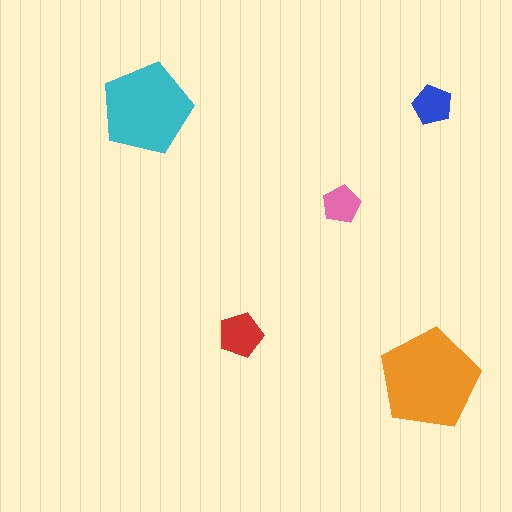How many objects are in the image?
There are 5 objects in the image.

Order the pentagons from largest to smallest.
the orange one, the cyan one, the red one, the blue one, the pink one.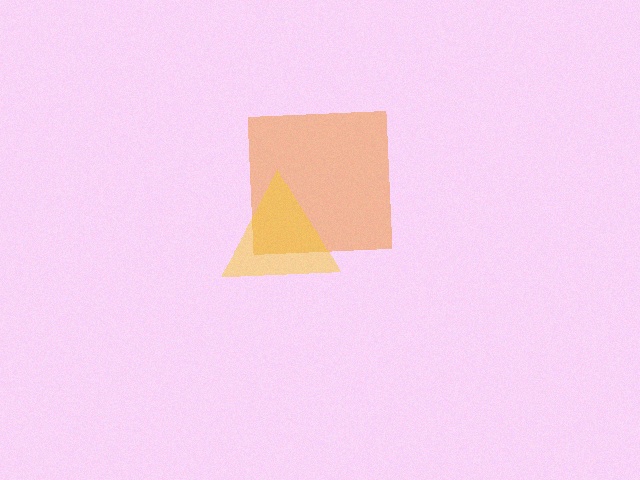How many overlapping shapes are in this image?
There are 2 overlapping shapes in the image.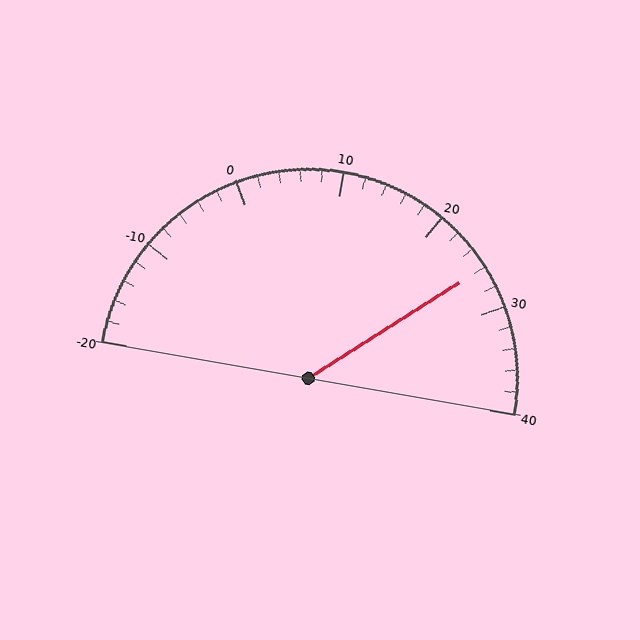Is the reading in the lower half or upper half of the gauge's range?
The reading is in the upper half of the range (-20 to 40).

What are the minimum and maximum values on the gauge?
The gauge ranges from -20 to 40.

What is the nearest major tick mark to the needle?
The nearest major tick mark is 30.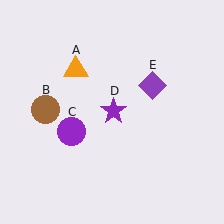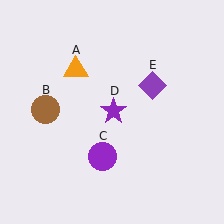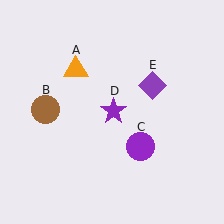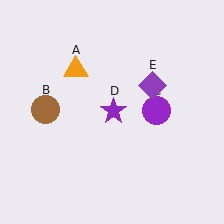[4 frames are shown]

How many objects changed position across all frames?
1 object changed position: purple circle (object C).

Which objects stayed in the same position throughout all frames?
Orange triangle (object A) and brown circle (object B) and purple star (object D) and purple diamond (object E) remained stationary.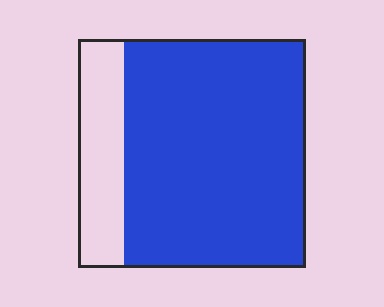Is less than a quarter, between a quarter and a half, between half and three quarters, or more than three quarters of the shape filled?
More than three quarters.